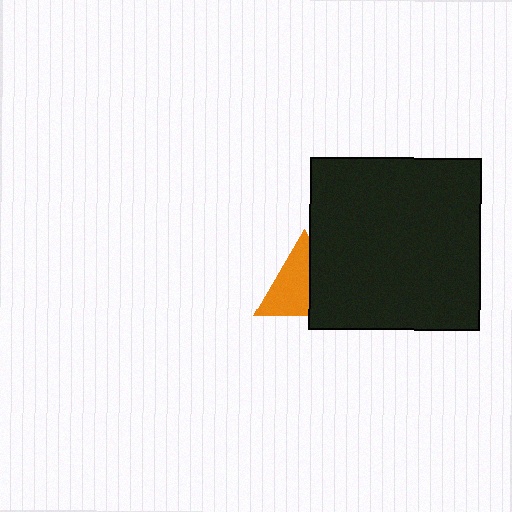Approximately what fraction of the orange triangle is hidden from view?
Roughly 41% of the orange triangle is hidden behind the black square.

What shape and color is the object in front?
The object in front is a black square.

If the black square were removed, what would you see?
You would see the complete orange triangle.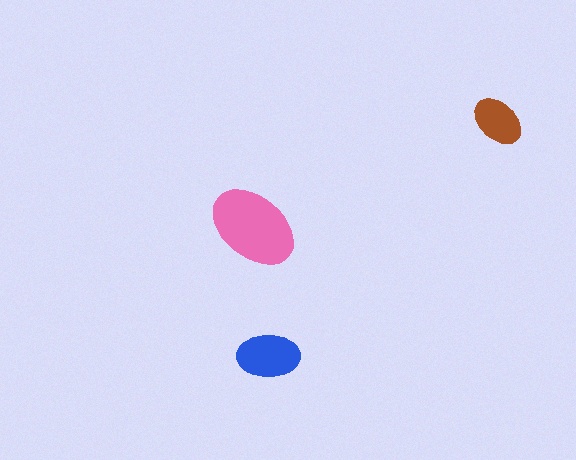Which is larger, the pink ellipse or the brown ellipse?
The pink one.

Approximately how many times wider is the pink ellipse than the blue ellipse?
About 1.5 times wider.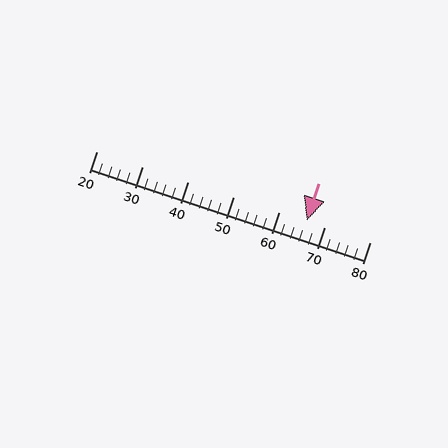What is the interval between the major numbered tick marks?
The major tick marks are spaced 10 units apart.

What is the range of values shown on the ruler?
The ruler shows values from 20 to 80.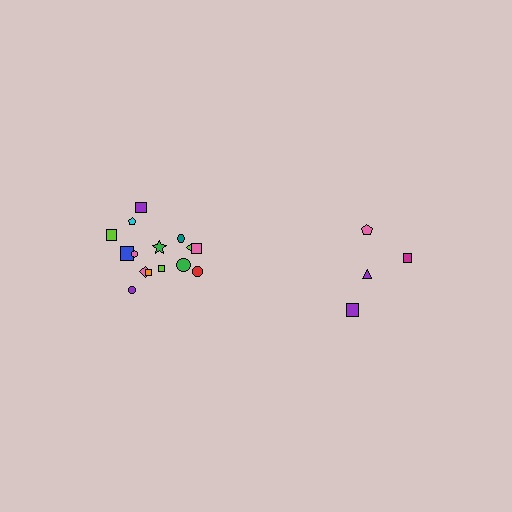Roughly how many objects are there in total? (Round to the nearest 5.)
Roughly 20 objects in total.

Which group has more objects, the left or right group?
The left group.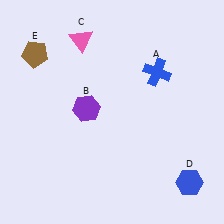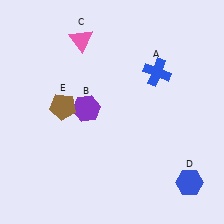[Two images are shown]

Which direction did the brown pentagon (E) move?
The brown pentagon (E) moved down.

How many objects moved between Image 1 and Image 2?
1 object moved between the two images.